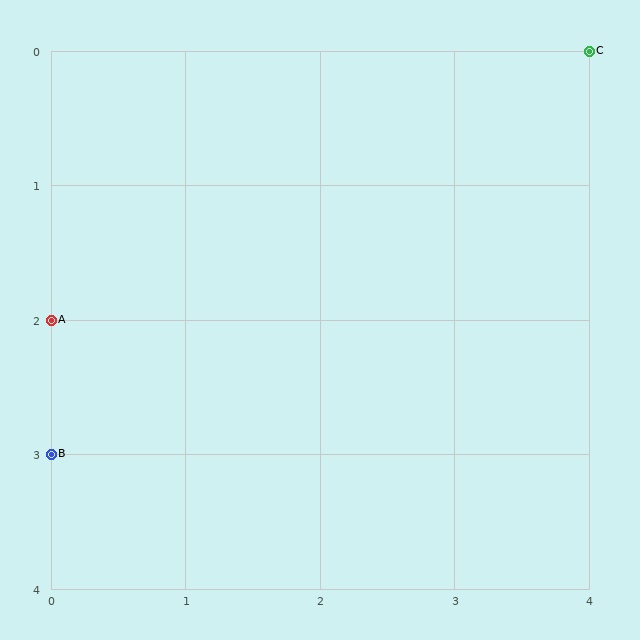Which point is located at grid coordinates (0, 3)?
Point B is at (0, 3).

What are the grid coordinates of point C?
Point C is at grid coordinates (4, 0).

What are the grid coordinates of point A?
Point A is at grid coordinates (0, 2).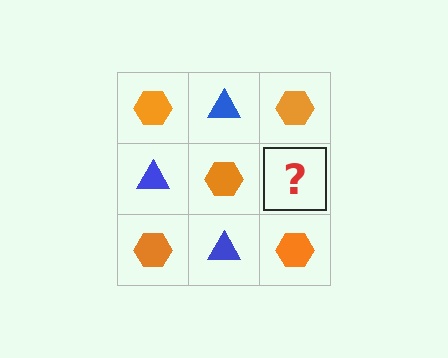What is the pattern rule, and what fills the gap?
The rule is that it alternates orange hexagon and blue triangle in a checkerboard pattern. The gap should be filled with a blue triangle.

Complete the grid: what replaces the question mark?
The question mark should be replaced with a blue triangle.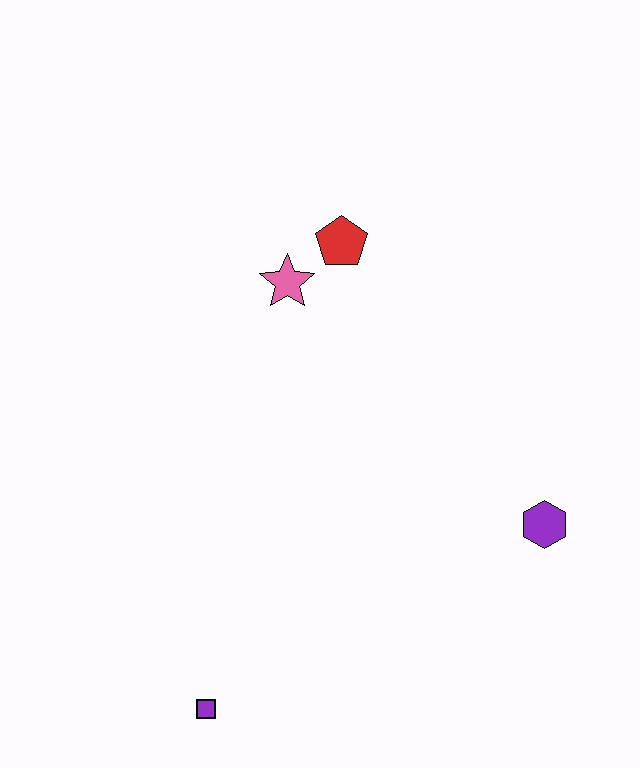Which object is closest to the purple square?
The purple hexagon is closest to the purple square.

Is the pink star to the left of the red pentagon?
Yes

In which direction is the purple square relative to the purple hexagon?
The purple square is to the left of the purple hexagon.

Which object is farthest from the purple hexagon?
The purple square is farthest from the purple hexagon.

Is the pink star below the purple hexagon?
No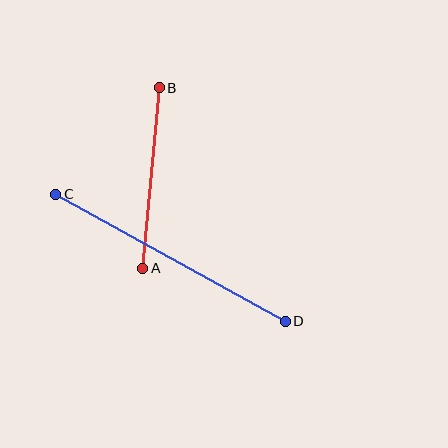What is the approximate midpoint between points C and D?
The midpoint is at approximately (171, 258) pixels.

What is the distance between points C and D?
The distance is approximately 262 pixels.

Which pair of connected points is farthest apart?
Points C and D are farthest apart.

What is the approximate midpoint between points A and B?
The midpoint is at approximately (151, 178) pixels.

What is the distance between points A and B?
The distance is approximately 181 pixels.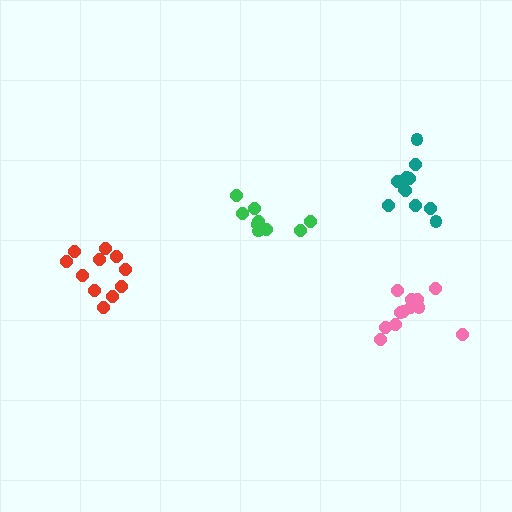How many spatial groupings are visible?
There are 4 spatial groupings.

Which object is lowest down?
The pink cluster is bottommost.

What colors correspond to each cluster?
The clusters are colored: green, teal, pink, red.